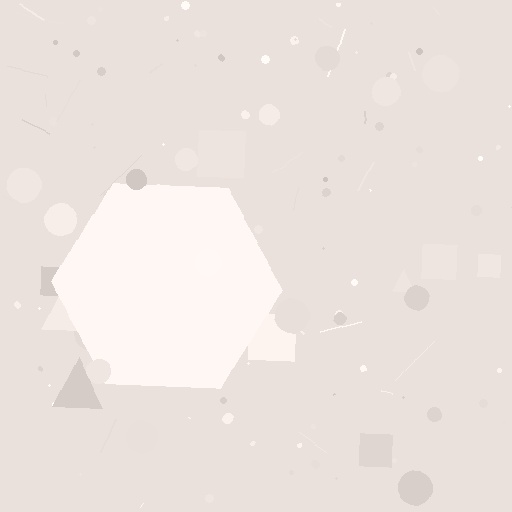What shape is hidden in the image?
A hexagon is hidden in the image.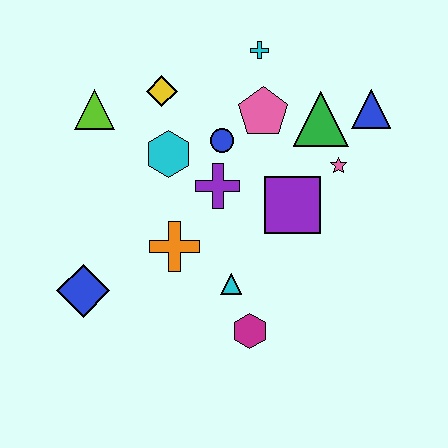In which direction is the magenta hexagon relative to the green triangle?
The magenta hexagon is below the green triangle.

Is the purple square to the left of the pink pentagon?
No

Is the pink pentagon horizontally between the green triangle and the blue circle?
Yes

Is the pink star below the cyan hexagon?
Yes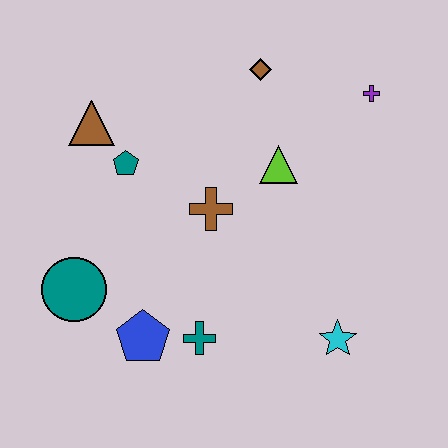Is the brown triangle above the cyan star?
Yes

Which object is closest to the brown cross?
The lime triangle is closest to the brown cross.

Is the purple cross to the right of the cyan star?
Yes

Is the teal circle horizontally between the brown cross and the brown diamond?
No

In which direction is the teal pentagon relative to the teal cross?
The teal pentagon is above the teal cross.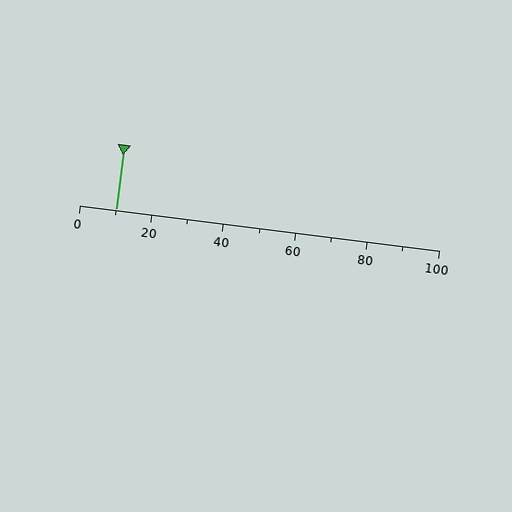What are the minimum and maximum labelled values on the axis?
The axis runs from 0 to 100.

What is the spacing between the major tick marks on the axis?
The major ticks are spaced 20 apart.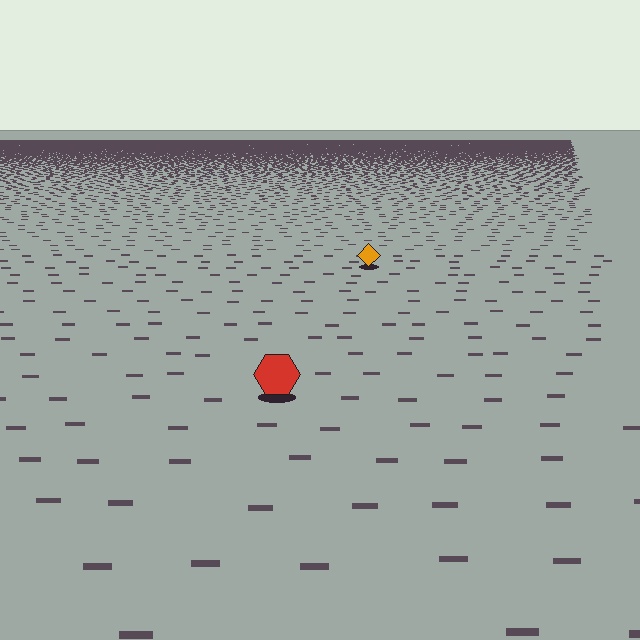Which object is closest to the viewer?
The red hexagon is closest. The texture marks near it are larger and more spread out.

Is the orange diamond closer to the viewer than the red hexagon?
No. The red hexagon is closer — you can tell from the texture gradient: the ground texture is coarser near it.